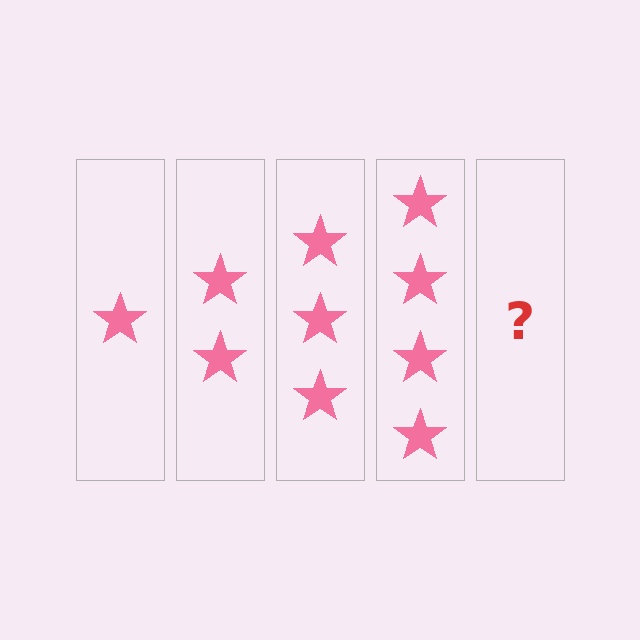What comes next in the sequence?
The next element should be 5 stars.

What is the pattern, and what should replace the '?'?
The pattern is that each step adds one more star. The '?' should be 5 stars.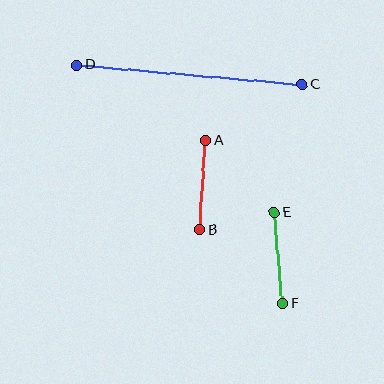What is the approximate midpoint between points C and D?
The midpoint is at approximately (189, 75) pixels.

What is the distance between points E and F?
The distance is approximately 91 pixels.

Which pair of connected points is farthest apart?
Points C and D are farthest apart.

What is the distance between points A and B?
The distance is approximately 89 pixels.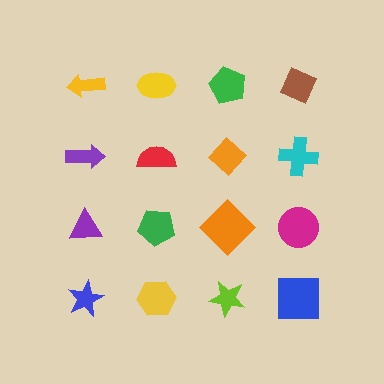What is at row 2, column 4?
A cyan cross.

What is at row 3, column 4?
A magenta circle.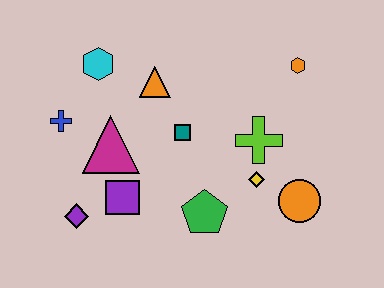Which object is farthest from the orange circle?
The blue cross is farthest from the orange circle.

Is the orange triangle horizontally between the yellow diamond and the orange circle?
No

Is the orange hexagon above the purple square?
Yes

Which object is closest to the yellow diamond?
The lime cross is closest to the yellow diamond.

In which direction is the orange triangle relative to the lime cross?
The orange triangle is to the left of the lime cross.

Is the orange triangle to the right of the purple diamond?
Yes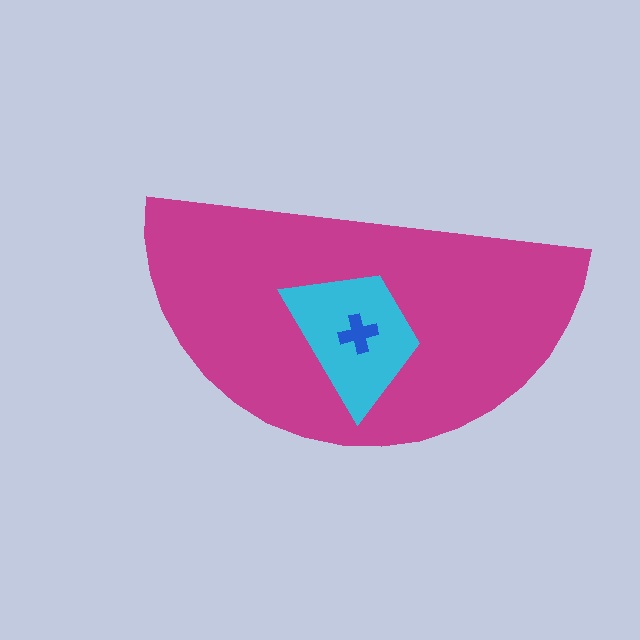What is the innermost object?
The blue cross.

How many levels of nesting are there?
3.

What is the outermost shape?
The magenta semicircle.